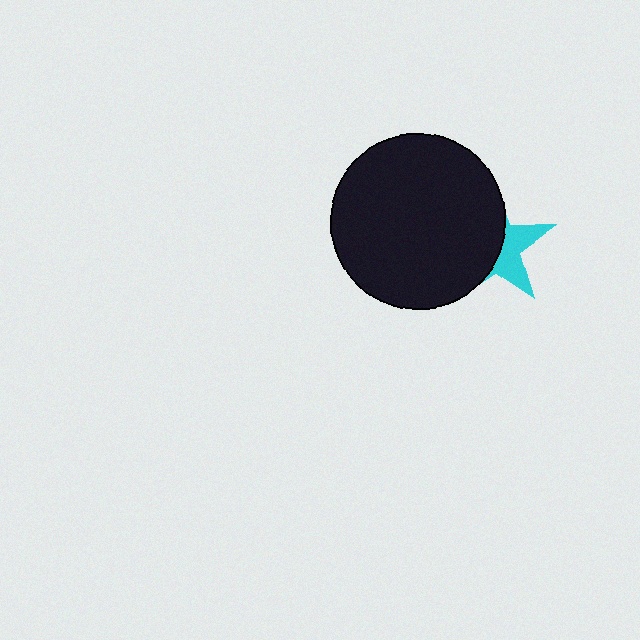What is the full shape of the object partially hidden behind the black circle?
The partially hidden object is a cyan star.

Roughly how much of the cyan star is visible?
A small part of it is visible (roughly 39%).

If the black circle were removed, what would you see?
You would see the complete cyan star.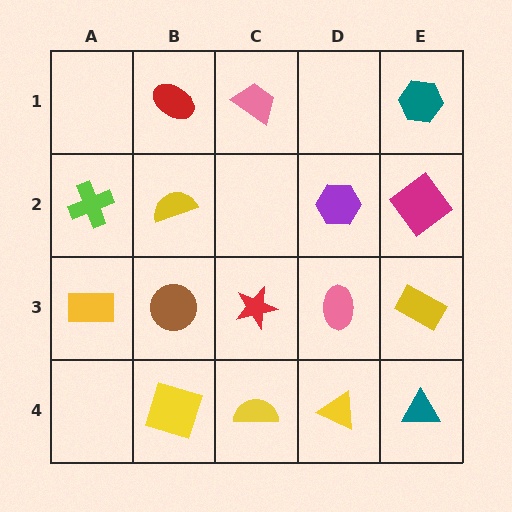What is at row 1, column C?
A pink trapezoid.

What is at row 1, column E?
A teal hexagon.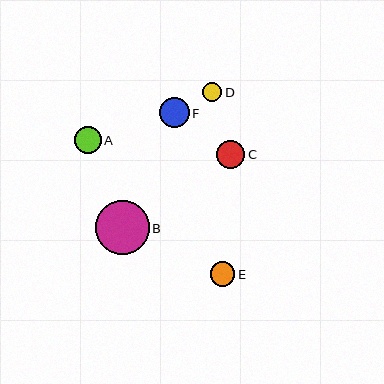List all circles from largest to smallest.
From largest to smallest: B, F, C, A, E, D.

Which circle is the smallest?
Circle D is the smallest with a size of approximately 19 pixels.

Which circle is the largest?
Circle B is the largest with a size of approximately 54 pixels.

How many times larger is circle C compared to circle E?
Circle C is approximately 1.2 times the size of circle E.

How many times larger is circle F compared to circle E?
Circle F is approximately 1.2 times the size of circle E.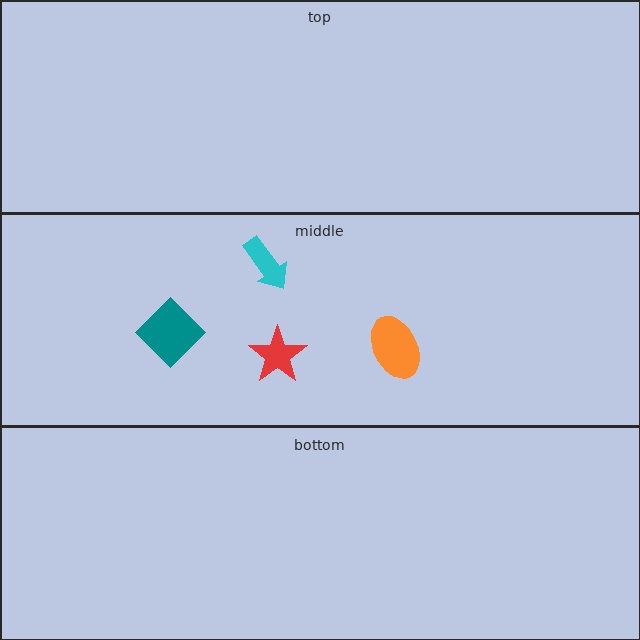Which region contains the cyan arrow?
The middle region.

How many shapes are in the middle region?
4.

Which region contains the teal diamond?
The middle region.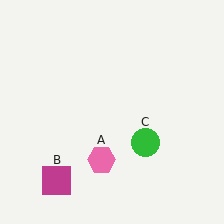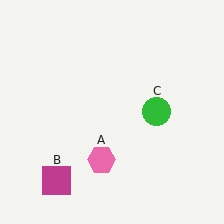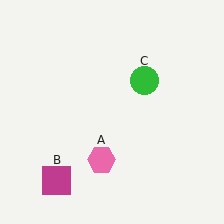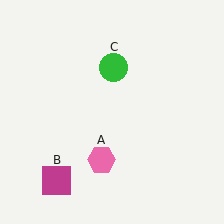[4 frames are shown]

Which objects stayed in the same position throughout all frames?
Pink hexagon (object A) and magenta square (object B) remained stationary.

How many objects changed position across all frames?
1 object changed position: green circle (object C).